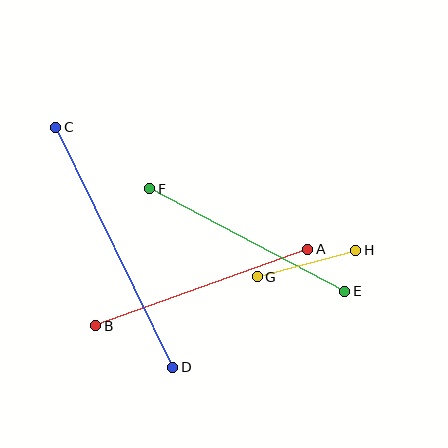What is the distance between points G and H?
The distance is approximately 102 pixels.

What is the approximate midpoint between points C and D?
The midpoint is at approximately (114, 247) pixels.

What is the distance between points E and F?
The distance is approximately 220 pixels.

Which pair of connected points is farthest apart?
Points C and D are farthest apart.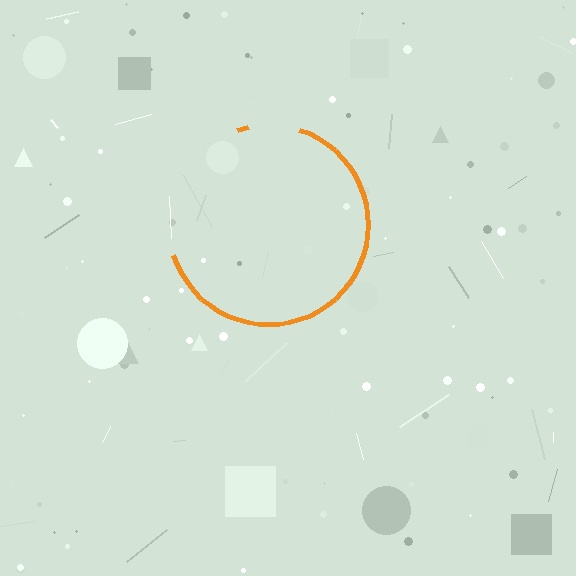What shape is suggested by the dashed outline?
The dashed outline suggests a circle.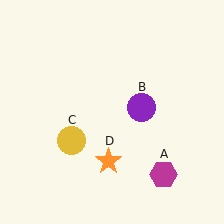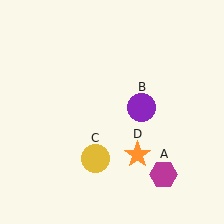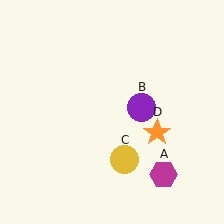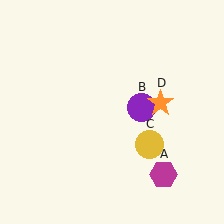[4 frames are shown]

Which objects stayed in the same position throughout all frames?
Magenta hexagon (object A) and purple circle (object B) remained stationary.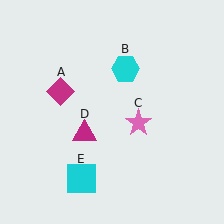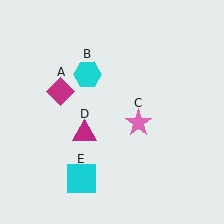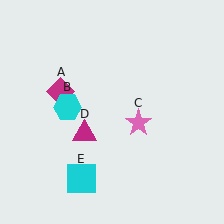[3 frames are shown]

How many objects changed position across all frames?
1 object changed position: cyan hexagon (object B).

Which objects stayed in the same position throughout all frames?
Magenta diamond (object A) and pink star (object C) and magenta triangle (object D) and cyan square (object E) remained stationary.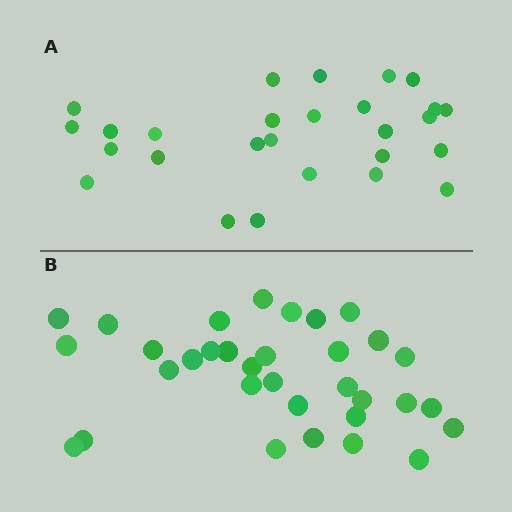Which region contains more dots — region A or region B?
Region B (the bottom region) has more dots.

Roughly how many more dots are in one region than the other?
Region B has about 6 more dots than region A.